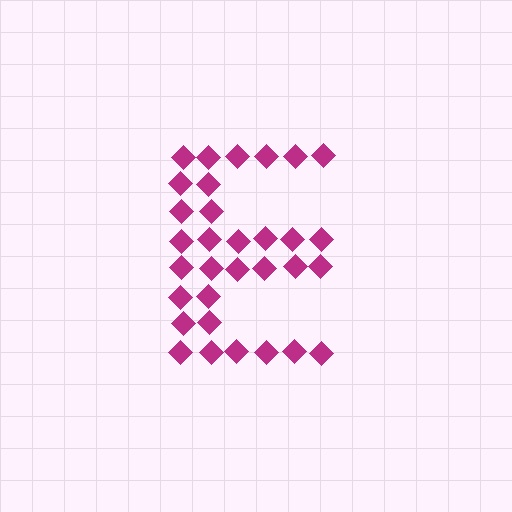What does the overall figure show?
The overall figure shows the letter E.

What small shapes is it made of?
It is made of small diamonds.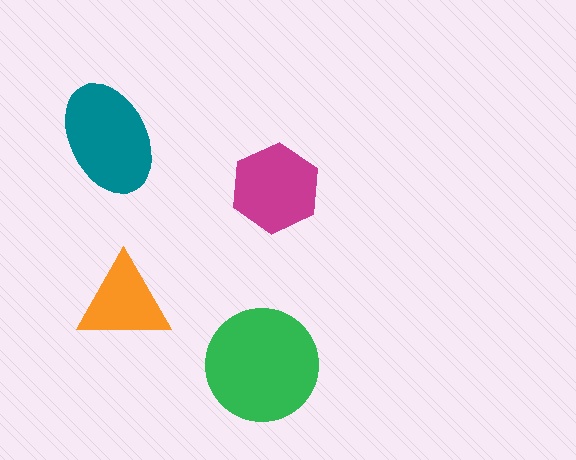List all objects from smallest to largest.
The orange triangle, the magenta hexagon, the teal ellipse, the green circle.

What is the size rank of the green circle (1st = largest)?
1st.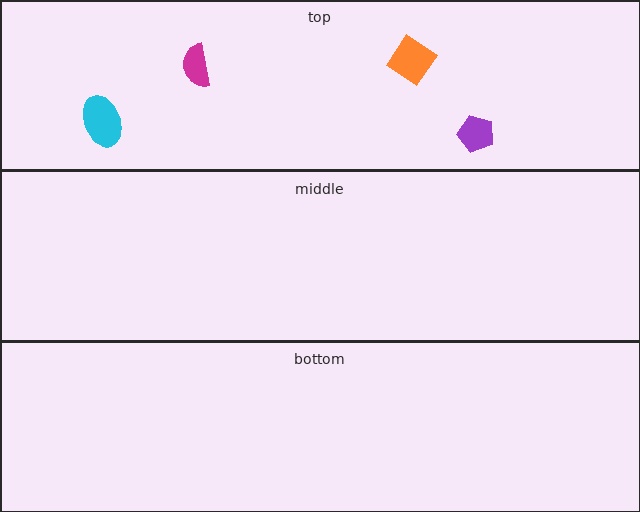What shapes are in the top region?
The cyan ellipse, the purple pentagon, the magenta semicircle, the orange diamond.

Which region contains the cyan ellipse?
The top region.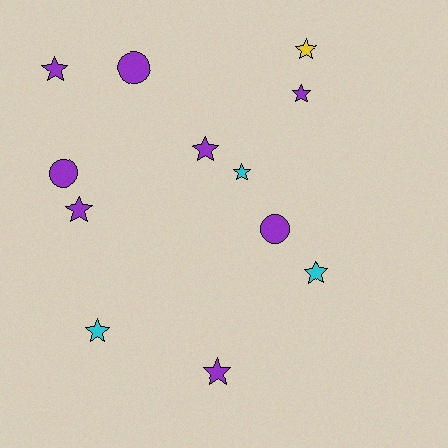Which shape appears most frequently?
Star, with 9 objects.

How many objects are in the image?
There are 12 objects.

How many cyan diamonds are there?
There are no cyan diamonds.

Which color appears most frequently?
Purple, with 8 objects.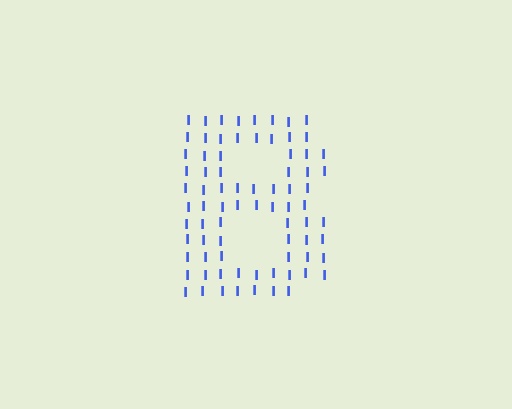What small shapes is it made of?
It is made of small letter I's.